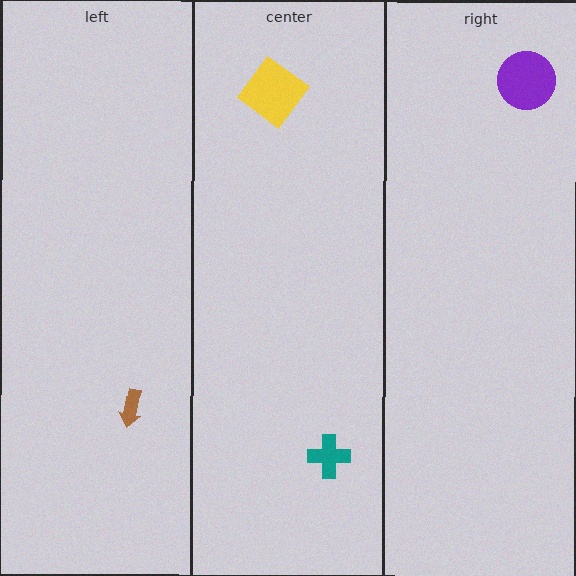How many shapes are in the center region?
2.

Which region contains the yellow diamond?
The center region.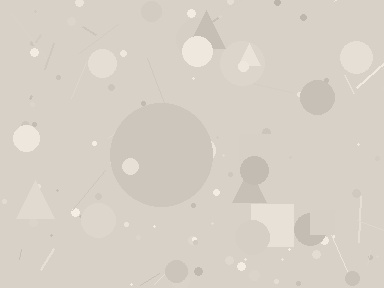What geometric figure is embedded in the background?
A circle is embedded in the background.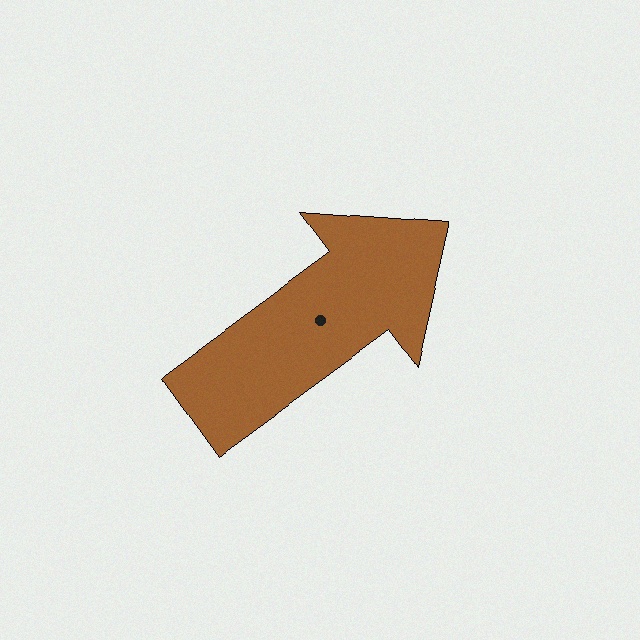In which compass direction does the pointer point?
Northeast.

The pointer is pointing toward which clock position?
Roughly 2 o'clock.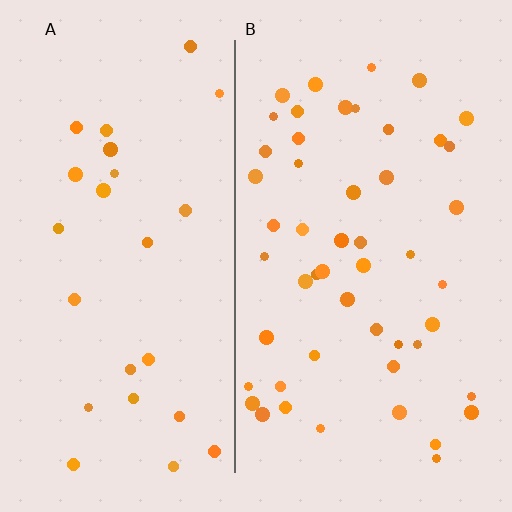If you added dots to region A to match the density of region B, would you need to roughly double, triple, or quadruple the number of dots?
Approximately double.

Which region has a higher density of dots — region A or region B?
B (the right).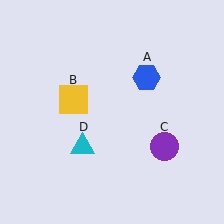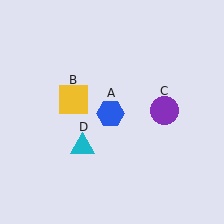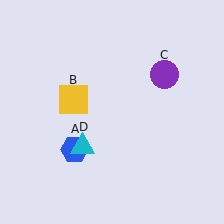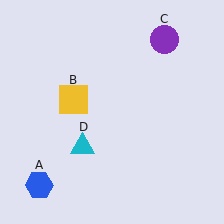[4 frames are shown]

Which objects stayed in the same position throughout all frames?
Yellow square (object B) and cyan triangle (object D) remained stationary.